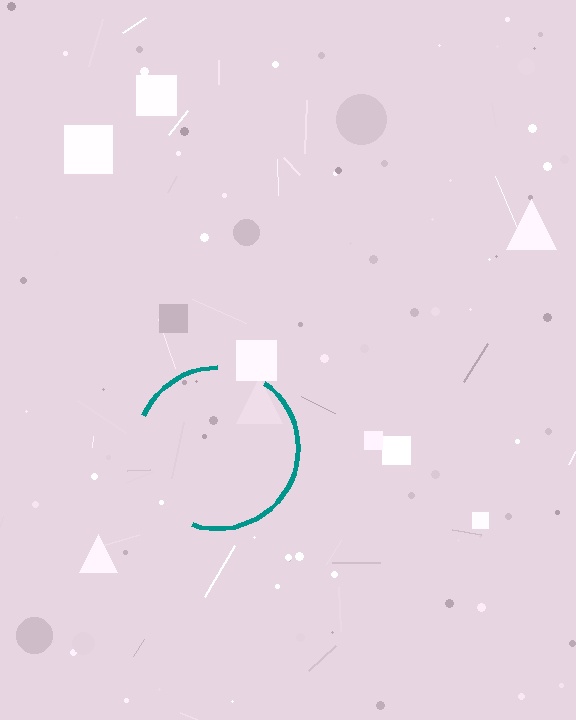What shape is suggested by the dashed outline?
The dashed outline suggests a circle.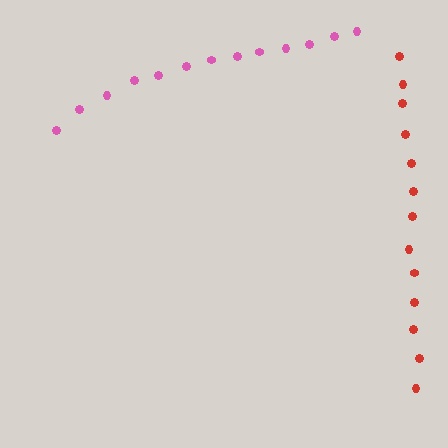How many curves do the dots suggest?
There are 2 distinct paths.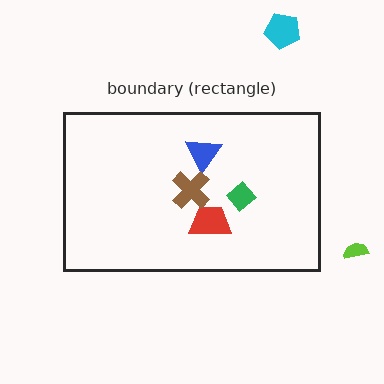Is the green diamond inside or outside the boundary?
Inside.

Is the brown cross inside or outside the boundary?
Inside.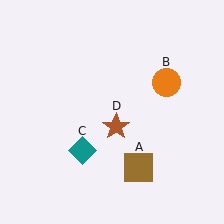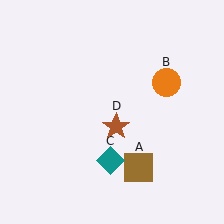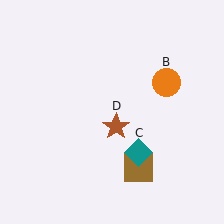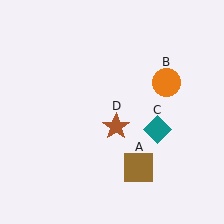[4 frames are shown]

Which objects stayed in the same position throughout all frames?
Brown square (object A) and orange circle (object B) and brown star (object D) remained stationary.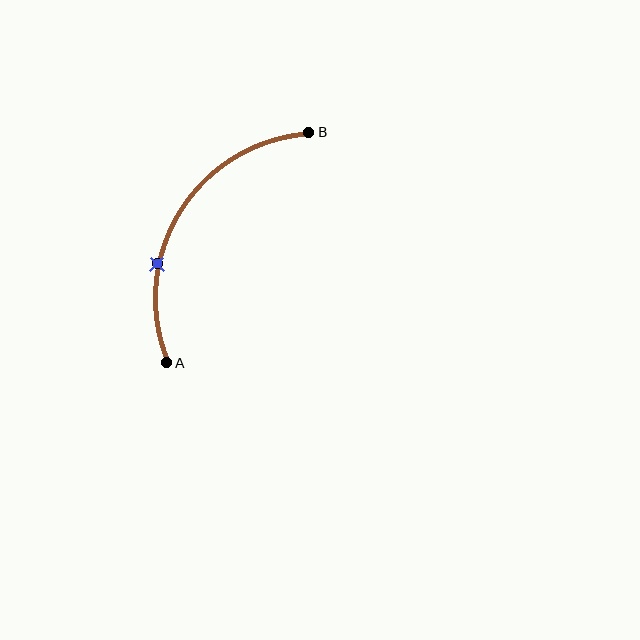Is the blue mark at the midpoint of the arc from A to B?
No. The blue mark lies on the arc but is closer to endpoint A. The arc midpoint would be at the point on the curve equidistant along the arc from both A and B.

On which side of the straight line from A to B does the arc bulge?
The arc bulges to the left of the straight line connecting A and B.